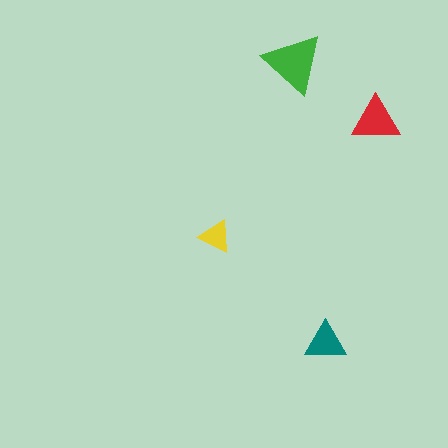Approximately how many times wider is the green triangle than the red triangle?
About 1.5 times wider.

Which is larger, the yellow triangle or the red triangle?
The red one.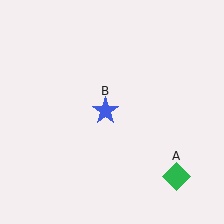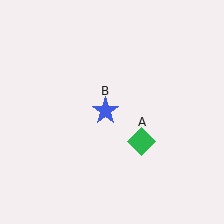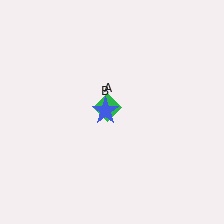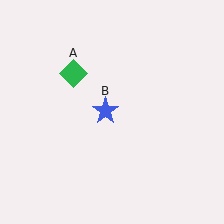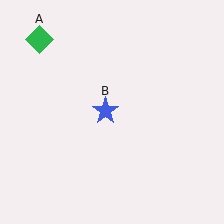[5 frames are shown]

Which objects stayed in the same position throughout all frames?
Blue star (object B) remained stationary.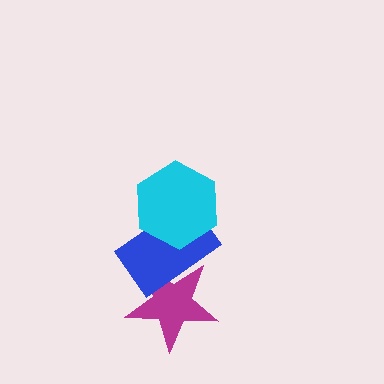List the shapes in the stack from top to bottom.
From top to bottom: the cyan hexagon, the blue rectangle, the magenta star.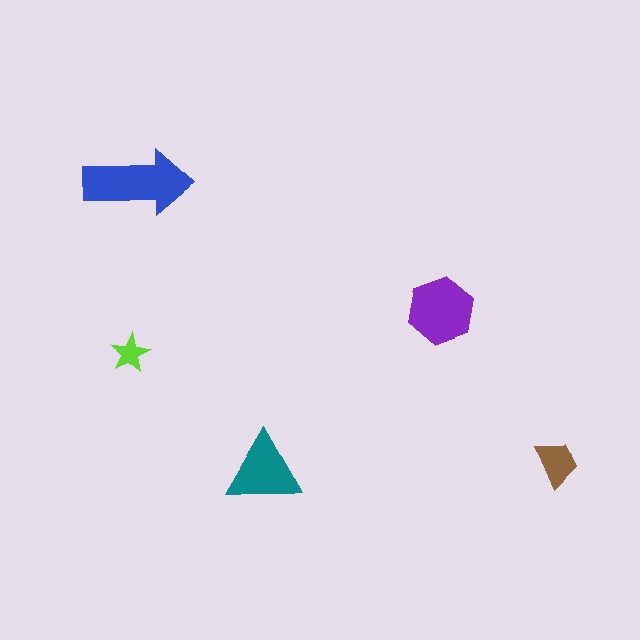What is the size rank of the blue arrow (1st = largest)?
1st.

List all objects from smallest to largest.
The lime star, the brown trapezoid, the teal triangle, the purple hexagon, the blue arrow.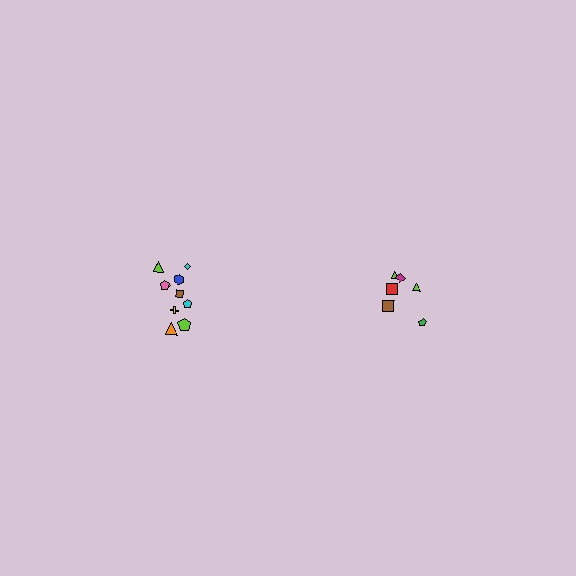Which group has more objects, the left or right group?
The left group.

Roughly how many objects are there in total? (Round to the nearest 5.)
Roughly 15 objects in total.